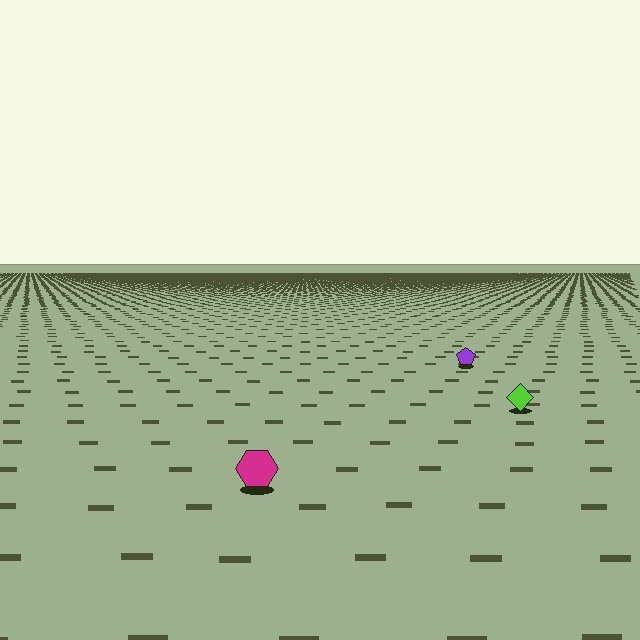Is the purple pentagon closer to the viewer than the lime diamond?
No. The lime diamond is closer — you can tell from the texture gradient: the ground texture is coarser near it.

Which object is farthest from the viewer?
The purple pentagon is farthest from the viewer. It appears smaller and the ground texture around it is denser.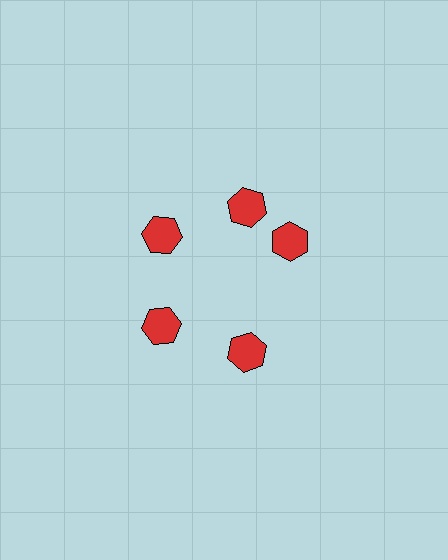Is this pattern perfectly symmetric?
No. The 5 red hexagons are arranged in a ring, but one element near the 3 o'clock position is rotated out of alignment along the ring, breaking the 5-fold rotational symmetry.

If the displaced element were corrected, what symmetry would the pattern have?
It would have 5-fold rotational symmetry — the pattern would map onto itself every 72 degrees.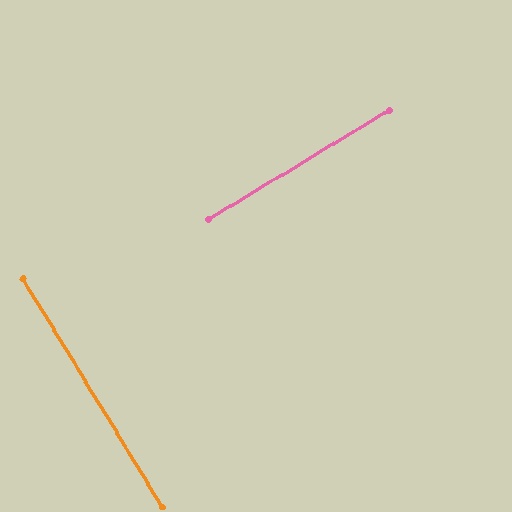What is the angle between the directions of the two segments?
Approximately 90 degrees.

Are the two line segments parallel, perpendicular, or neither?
Perpendicular — they meet at approximately 90°.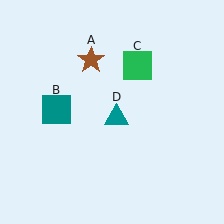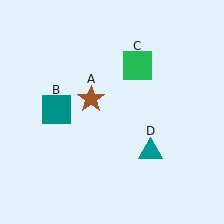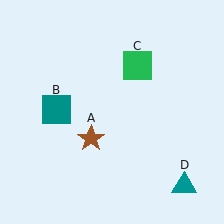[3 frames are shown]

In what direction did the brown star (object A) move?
The brown star (object A) moved down.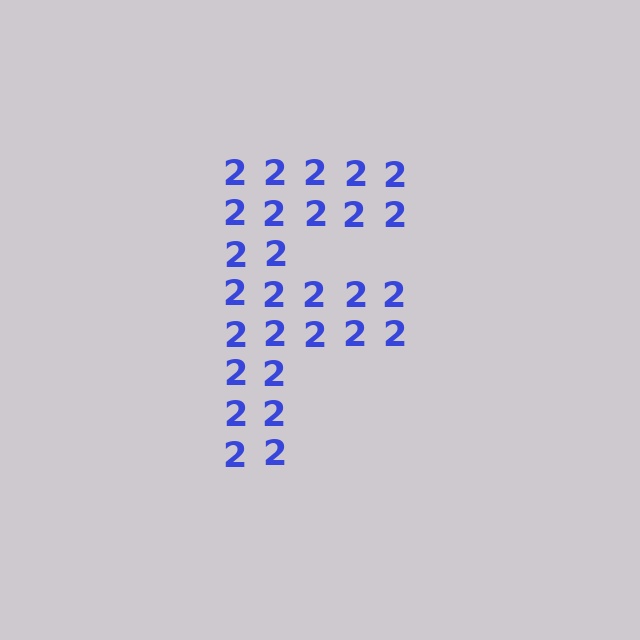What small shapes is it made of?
It is made of small digit 2's.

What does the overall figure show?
The overall figure shows the letter F.